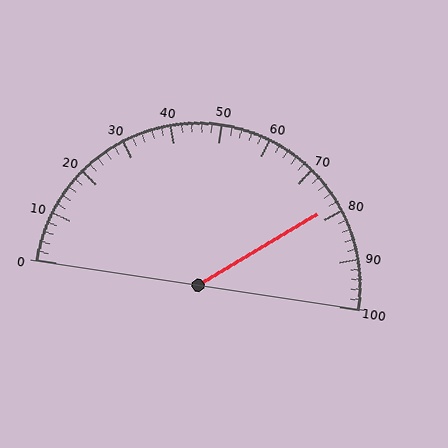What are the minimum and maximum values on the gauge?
The gauge ranges from 0 to 100.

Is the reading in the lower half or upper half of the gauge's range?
The reading is in the upper half of the range (0 to 100).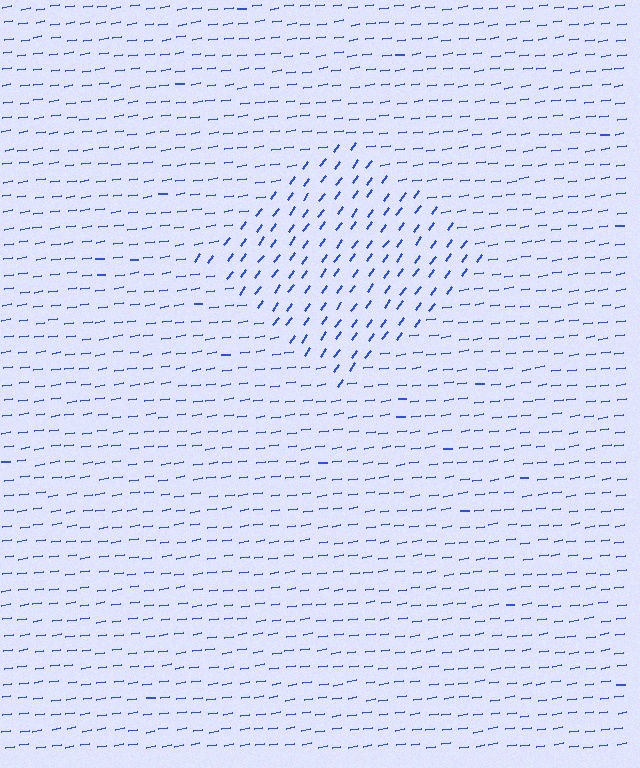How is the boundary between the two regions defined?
The boundary is defined purely by a change in line orientation (approximately 45 degrees difference). All lines are the same color and thickness.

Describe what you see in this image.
The image is filled with small blue line segments. A diamond region in the image has lines oriented differently from the surrounding lines, creating a visible texture boundary.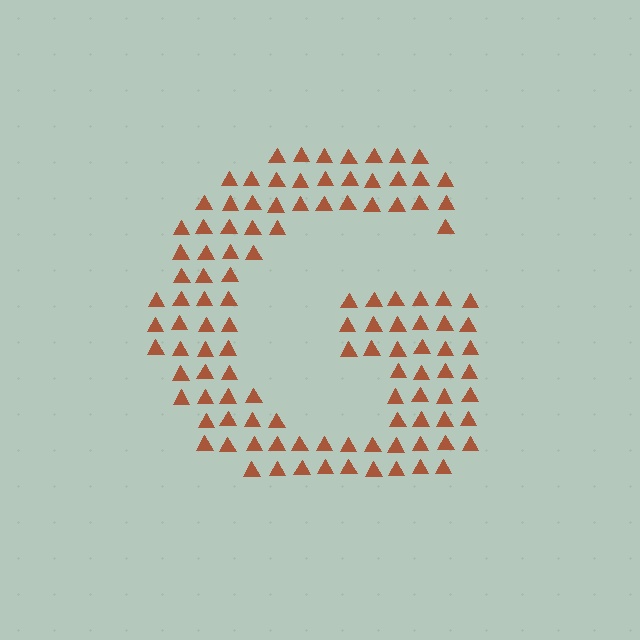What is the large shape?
The large shape is the letter G.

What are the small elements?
The small elements are triangles.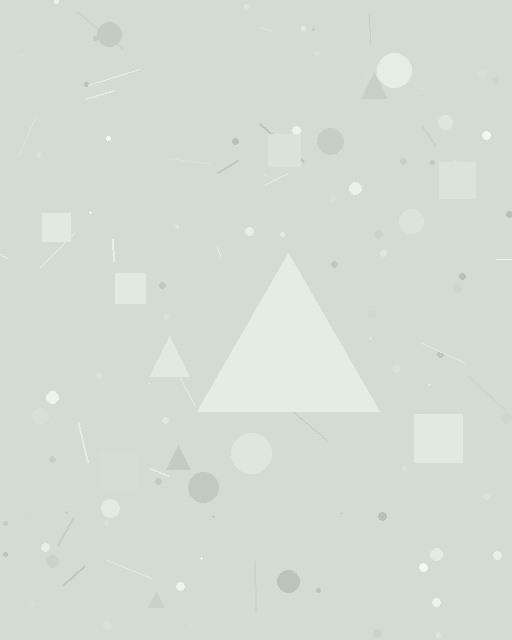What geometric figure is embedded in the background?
A triangle is embedded in the background.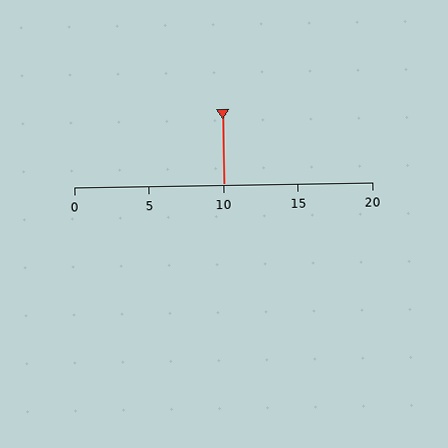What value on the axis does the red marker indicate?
The marker indicates approximately 10.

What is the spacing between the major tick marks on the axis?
The major ticks are spaced 5 apart.